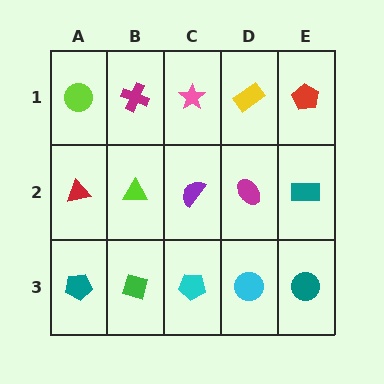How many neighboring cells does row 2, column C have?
4.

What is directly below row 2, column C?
A cyan pentagon.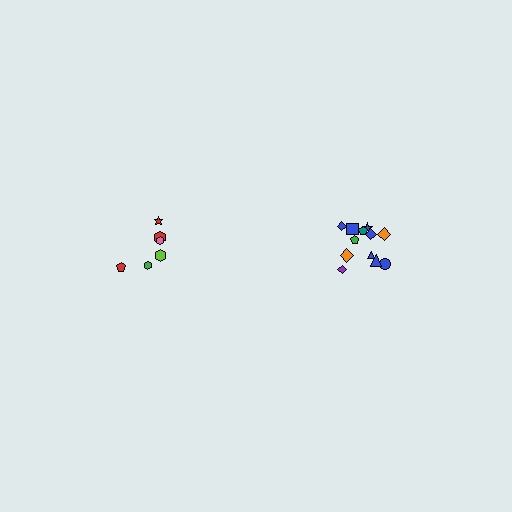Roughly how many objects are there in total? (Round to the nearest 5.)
Roughly 20 objects in total.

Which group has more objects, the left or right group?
The right group.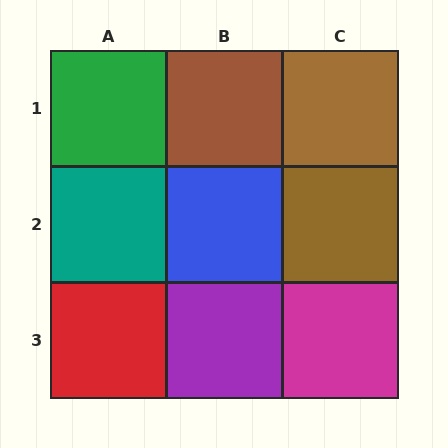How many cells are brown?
3 cells are brown.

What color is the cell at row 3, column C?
Magenta.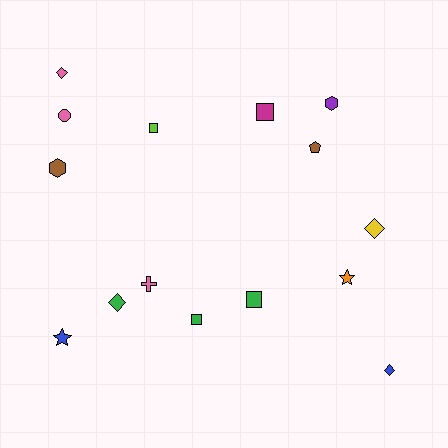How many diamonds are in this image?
There are 4 diamonds.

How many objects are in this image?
There are 15 objects.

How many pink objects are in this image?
There are 3 pink objects.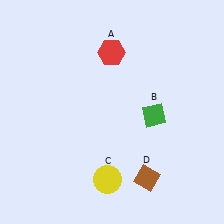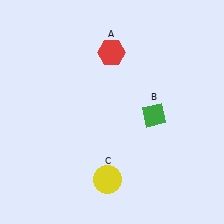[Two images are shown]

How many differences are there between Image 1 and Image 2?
There is 1 difference between the two images.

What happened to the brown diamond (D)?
The brown diamond (D) was removed in Image 2. It was in the bottom-right area of Image 1.